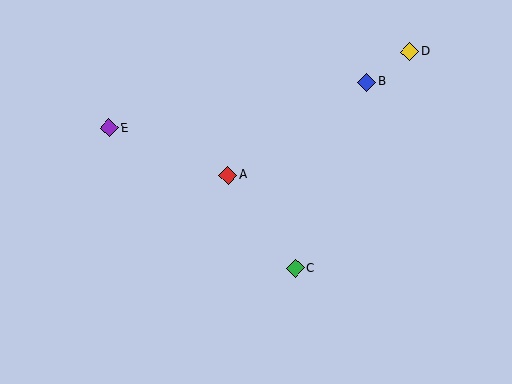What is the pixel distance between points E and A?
The distance between E and A is 128 pixels.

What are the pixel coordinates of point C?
Point C is at (295, 268).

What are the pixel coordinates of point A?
Point A is at (228, 175).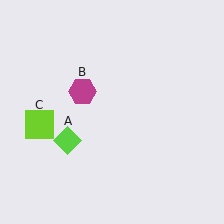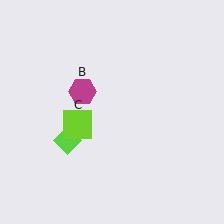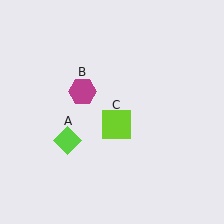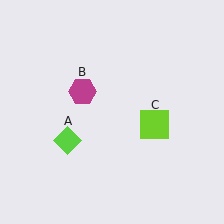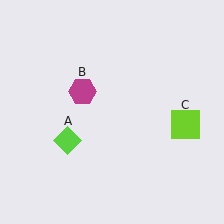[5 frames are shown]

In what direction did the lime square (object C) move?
The lime square (object C) moved right.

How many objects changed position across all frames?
1 object changed position: lime square (object C).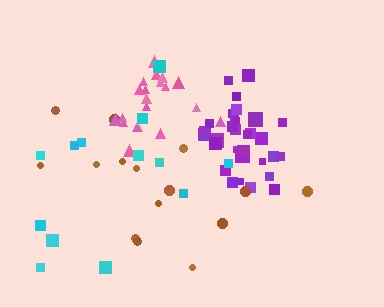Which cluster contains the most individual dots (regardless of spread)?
Purple (31).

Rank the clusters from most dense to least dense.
purple, pink, brown, cyan.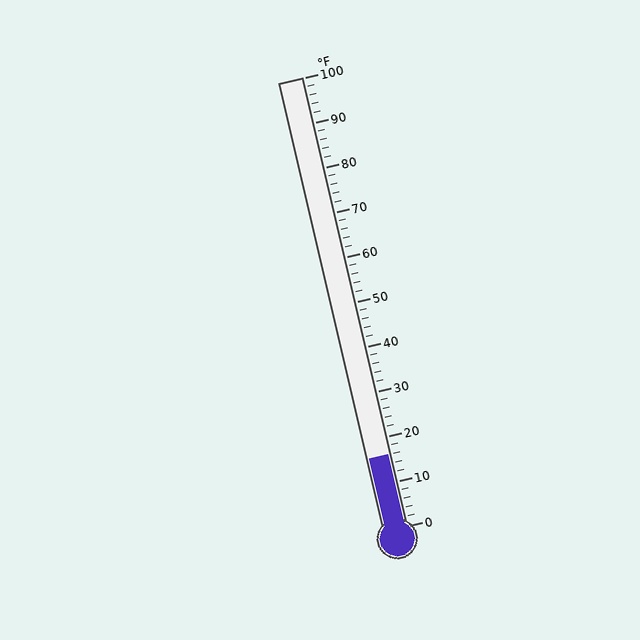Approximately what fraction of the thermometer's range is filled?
The thermometer is filled to approximately 15% of its range.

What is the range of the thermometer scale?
The thermometer scale ranges from 0°F to 100°F.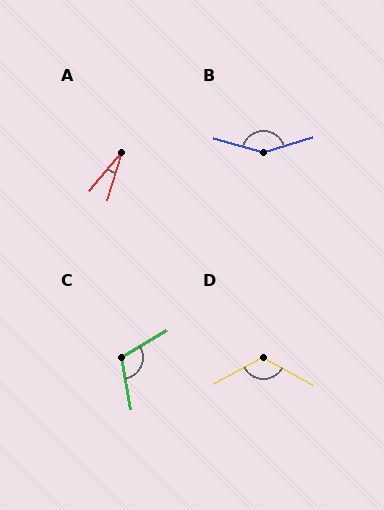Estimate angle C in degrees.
Approximately 111 degrees.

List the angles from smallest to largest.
A (23°), C (111°), D (123°), B (148°).